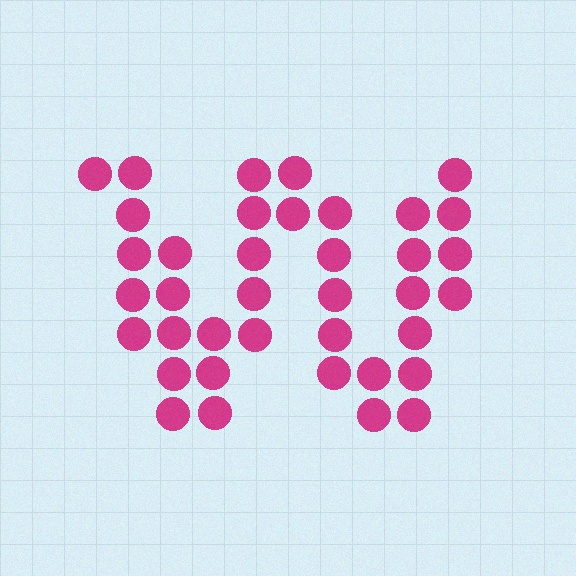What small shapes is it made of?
It is made of small circles.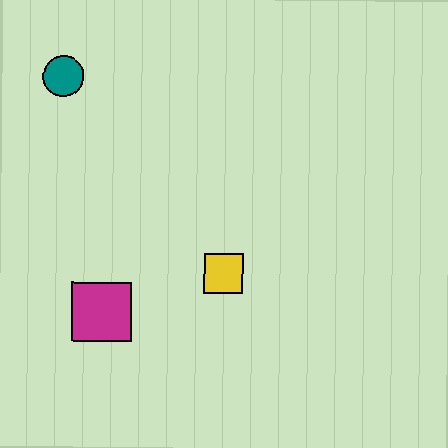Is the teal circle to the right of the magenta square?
No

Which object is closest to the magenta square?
The yellow square is closest to the magenta square.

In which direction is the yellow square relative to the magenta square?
The yellow square is to the right of the magenta square.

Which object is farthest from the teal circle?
The yellow square is farthest from the teal circle.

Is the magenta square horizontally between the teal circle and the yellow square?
Yes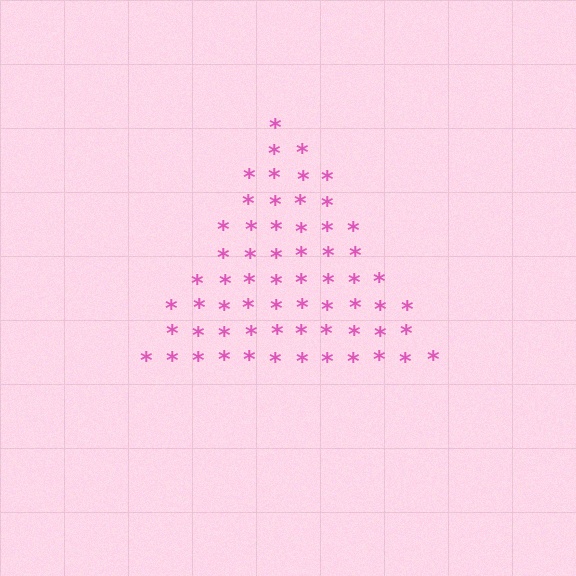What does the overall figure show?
The overall figure shows a triangle.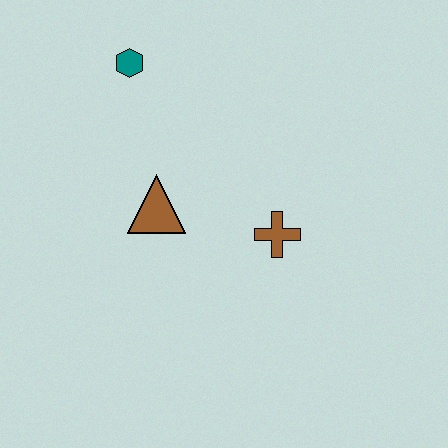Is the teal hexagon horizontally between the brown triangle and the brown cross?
No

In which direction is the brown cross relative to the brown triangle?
The brown cross is to the right of the brown triangle.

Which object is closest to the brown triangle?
The brown cross is closest to the brown triangle.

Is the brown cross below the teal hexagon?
Yes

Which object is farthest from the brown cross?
The teal hexagon is farthest from the brown cross.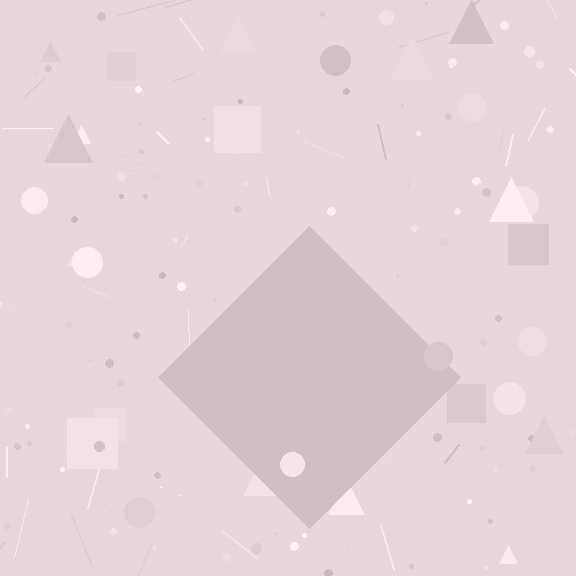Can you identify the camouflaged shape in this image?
The camouflaged shape is a diamond.